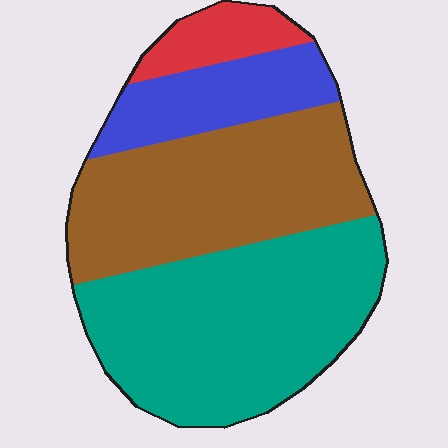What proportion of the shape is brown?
Brown covers roughly 35% of the shape.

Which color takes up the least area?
Red, at roughly 10%.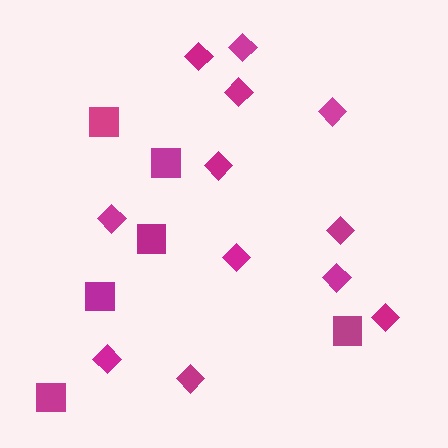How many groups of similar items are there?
There are 2 groups: one group of squares (6) and one group of diamonds (12).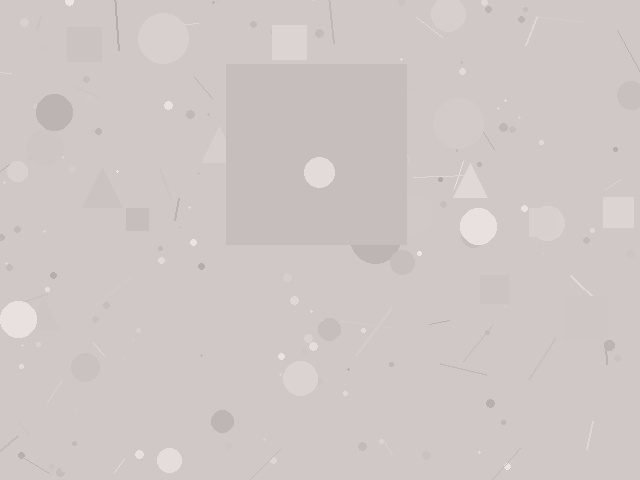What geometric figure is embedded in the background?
A square is embedded in the background.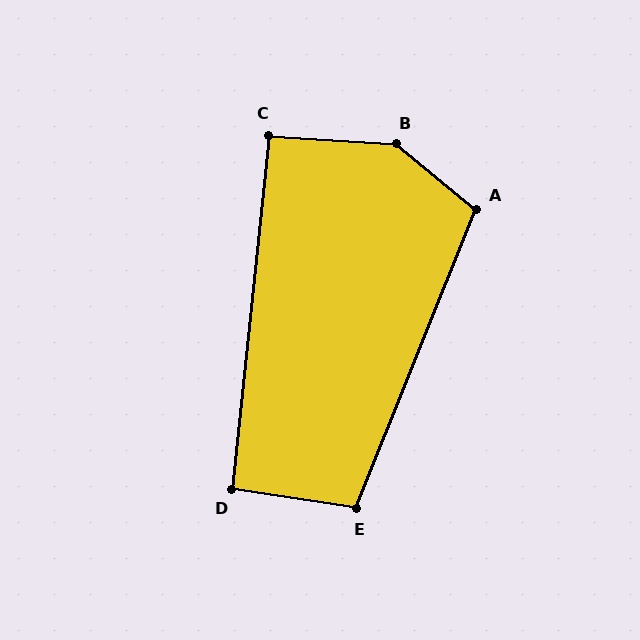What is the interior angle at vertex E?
Approximately 104 degrees (obtuse).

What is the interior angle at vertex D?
Approximately 92 degrees (approximately right).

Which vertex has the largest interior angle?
B, at approximately 145 degrees.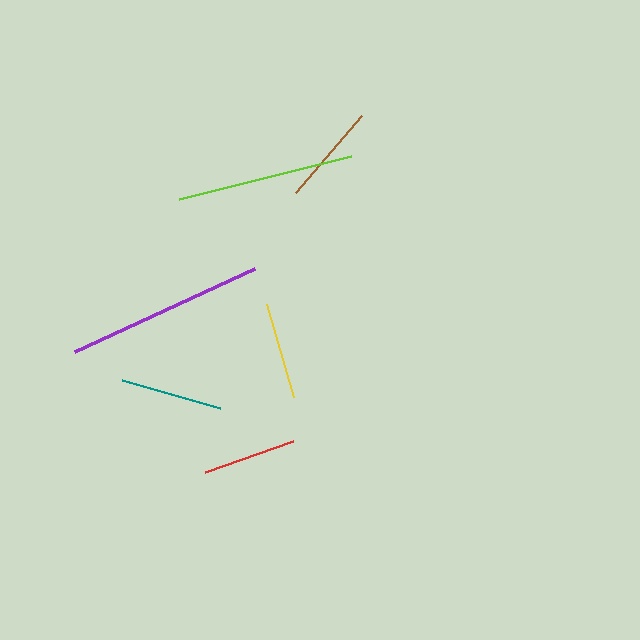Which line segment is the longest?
The purple line is the longest at approximately 198 pixels.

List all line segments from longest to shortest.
From longest to shortest: purple, lime, teal, brown, yellow, red.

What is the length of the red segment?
The red segment is approximately 94 pixels long.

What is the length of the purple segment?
The purple segment is approximately 198 pixels long.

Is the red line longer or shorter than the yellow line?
The yellow line is longer than the red line.